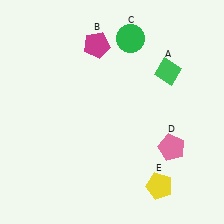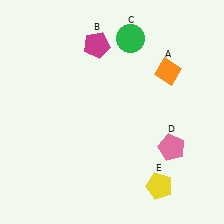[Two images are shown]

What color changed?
The diamond (A) changed from green in Image 1 to orange in Image 2.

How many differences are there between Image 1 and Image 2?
There is 1 difference between the two images.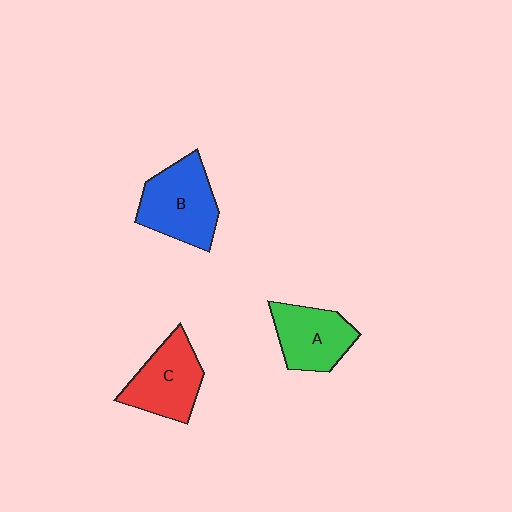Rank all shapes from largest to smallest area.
From largest to smallest: B (blue), C (red), A (green).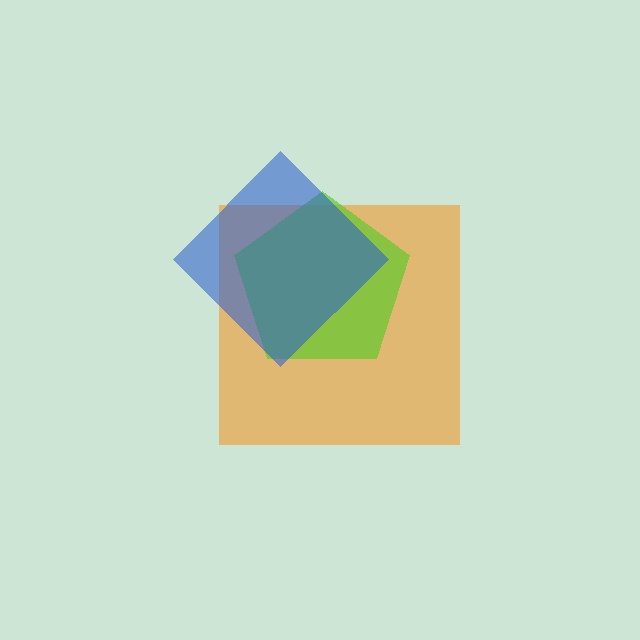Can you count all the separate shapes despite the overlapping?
Yes, there are 3 separate shapes.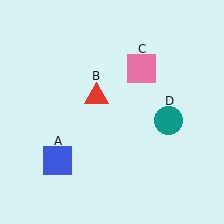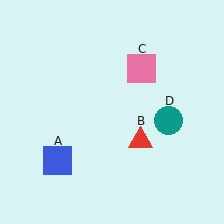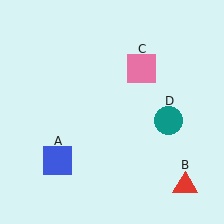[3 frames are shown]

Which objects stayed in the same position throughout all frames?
Blue square (object A) and pink square (object C) and teal circle (object D) remained stationary.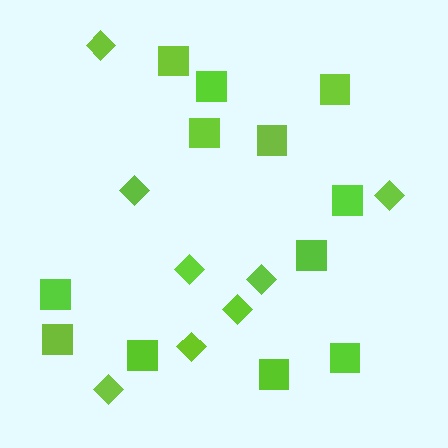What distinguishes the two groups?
There are 2 groups: one group of squares (12) and one group of diamonds (8).